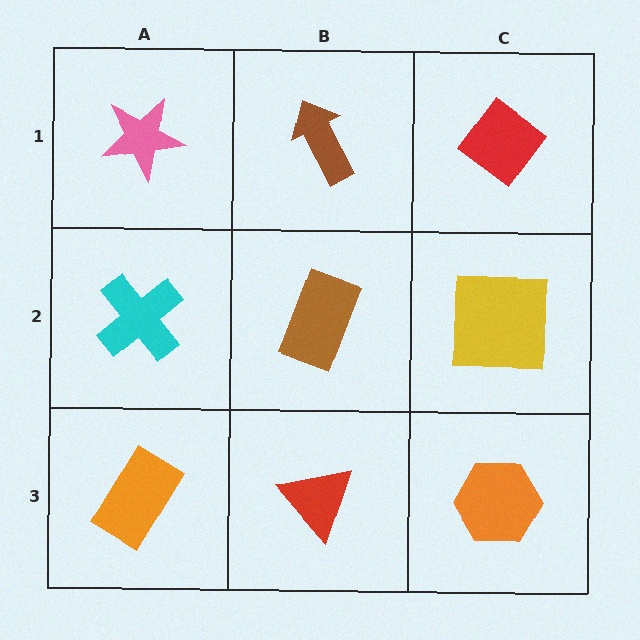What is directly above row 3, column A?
A cyan cross.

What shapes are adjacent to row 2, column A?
A pink star (row 1, column A), an orange rectangle (row 3, column A), a brown rectangle (row 2, column B).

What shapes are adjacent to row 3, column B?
A brown rectangle (row 2, column B), an orange rectangle (row 3, column A), an orange hexagon (row 3, column C).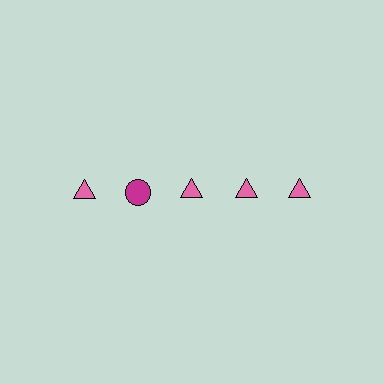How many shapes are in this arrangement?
There are 5 shapes arranged in a grid pattern.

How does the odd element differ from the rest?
It differs in both color (magenta instead of pink) and shape (circle instead of triangle).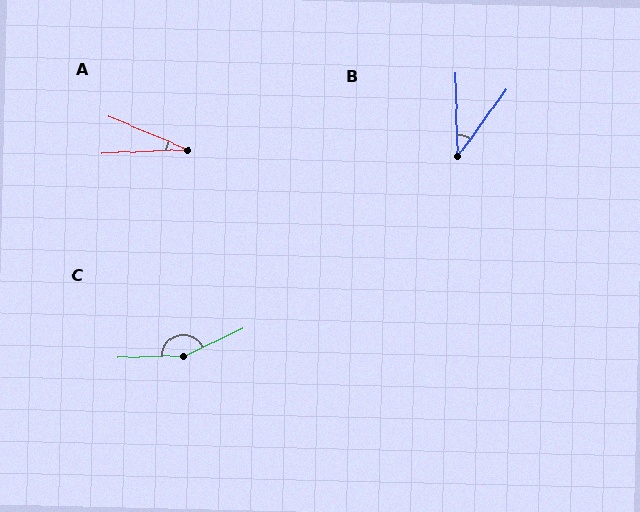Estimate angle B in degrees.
Approximately 37 degrees.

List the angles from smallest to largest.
A (25°), B (37°), C (157°).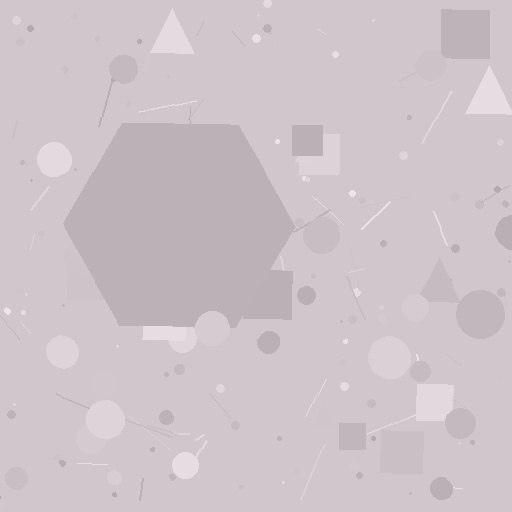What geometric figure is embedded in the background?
A hexagon is embedded in the background.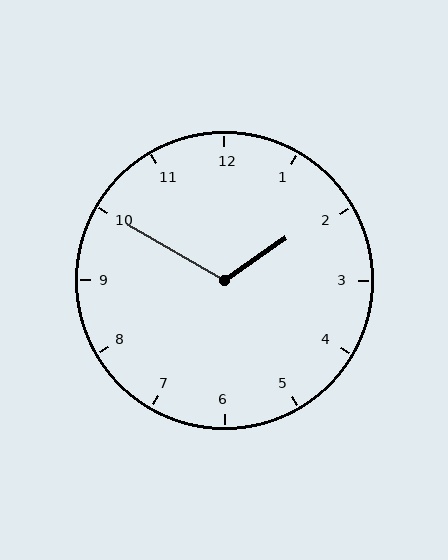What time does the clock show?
1:50.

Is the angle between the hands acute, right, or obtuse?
It is obtuse.